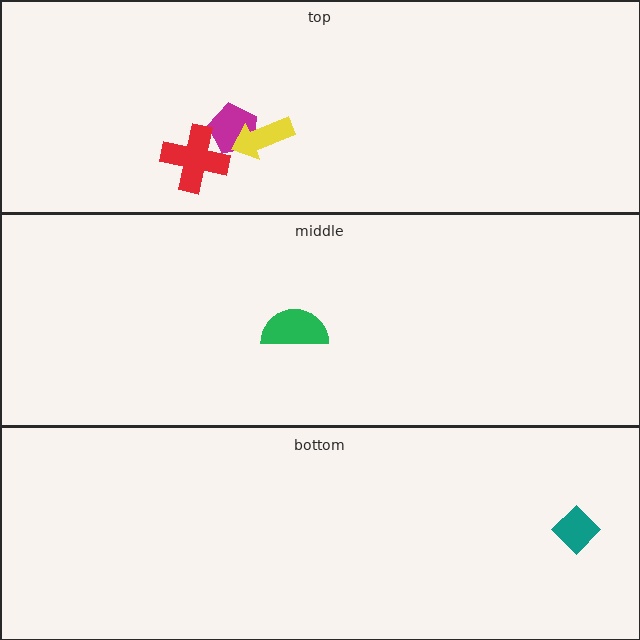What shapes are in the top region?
The magenta pentagon, the yellow arrow, the red cross.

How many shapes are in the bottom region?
1.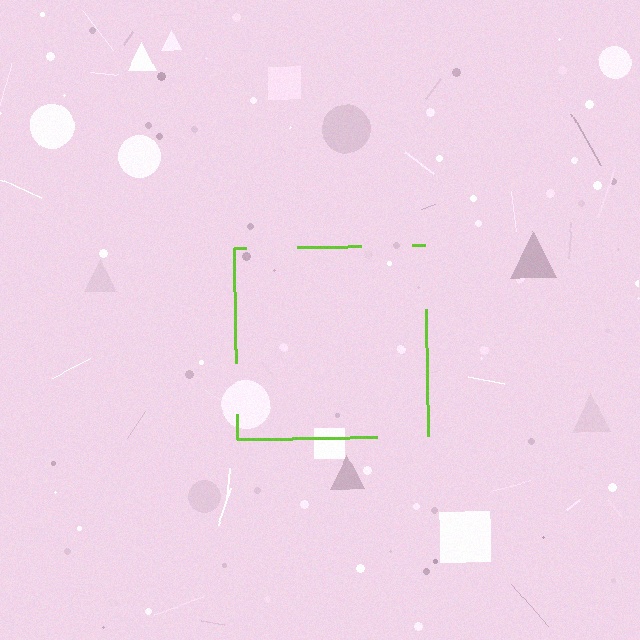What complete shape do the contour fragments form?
The contour fragments form a square.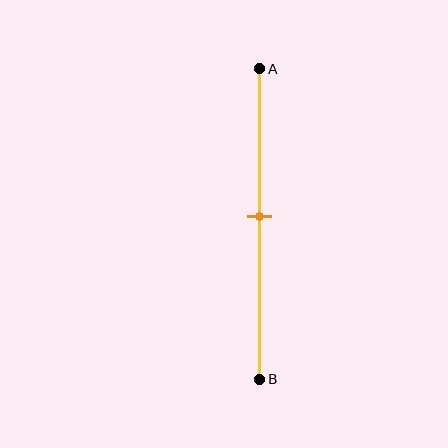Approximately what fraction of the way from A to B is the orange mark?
The orange mark is approximately 50% of the way from A to B.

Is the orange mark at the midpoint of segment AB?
Yes, the mark is approximately at the midpoint.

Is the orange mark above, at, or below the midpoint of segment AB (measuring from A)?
The orange mark is approximately at the midpoint of segment AB.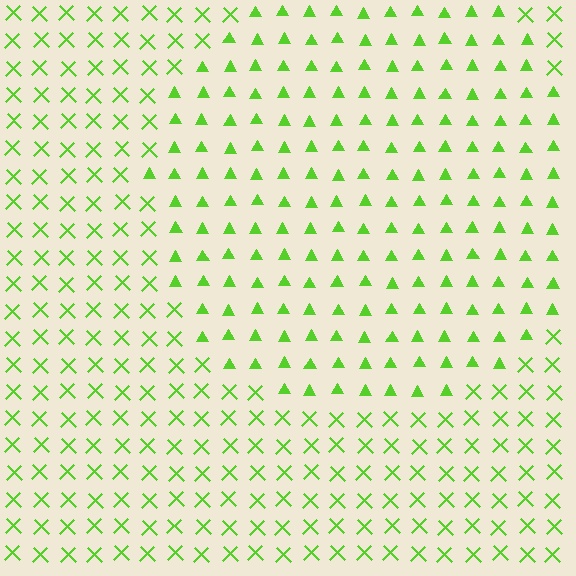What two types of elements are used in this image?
The image uses triangles inside the circle region and X marks outside it.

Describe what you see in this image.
The image is filled with small lime elements arranged in a uniform grid. A circle-shaped region contains triangles, while the surrounding area contains X marks. The boundary is defined purely by the change in element shape.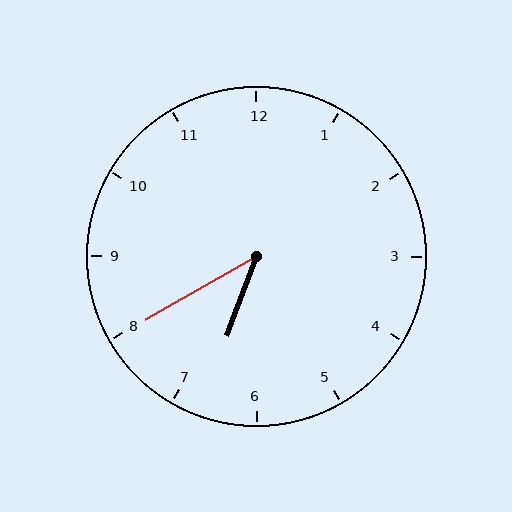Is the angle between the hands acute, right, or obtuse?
It is acute.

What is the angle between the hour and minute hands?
Approximately 40 degrees.